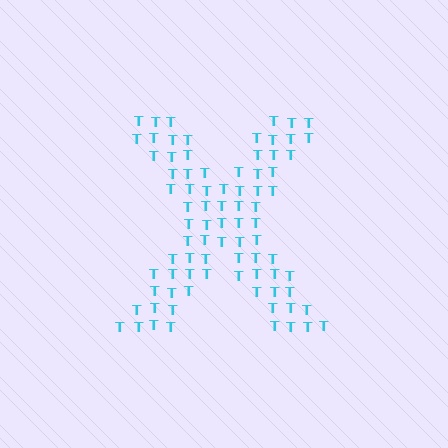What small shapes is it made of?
It is made of small letter T's.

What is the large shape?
The large shape is the letter X.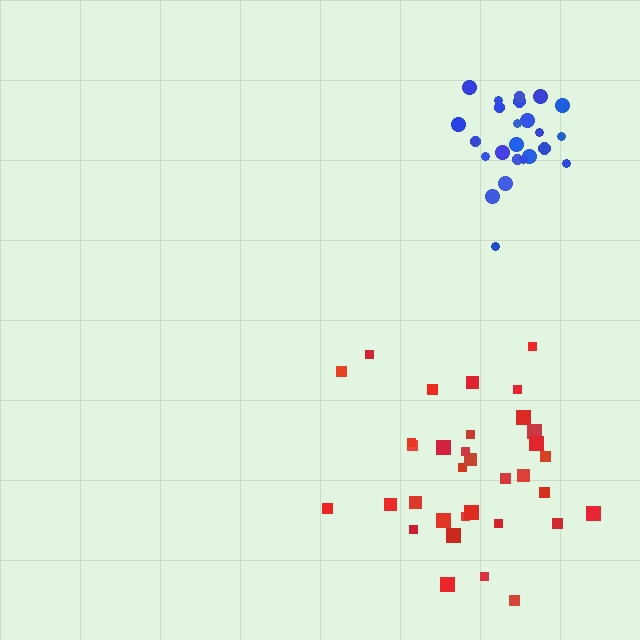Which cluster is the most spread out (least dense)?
Red.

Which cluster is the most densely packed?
Blue.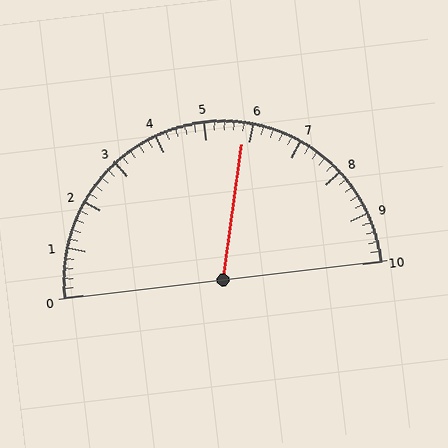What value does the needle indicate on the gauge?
The needle indicates approximately 5.8.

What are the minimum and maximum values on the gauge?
The gauge ranges from 0 to 10.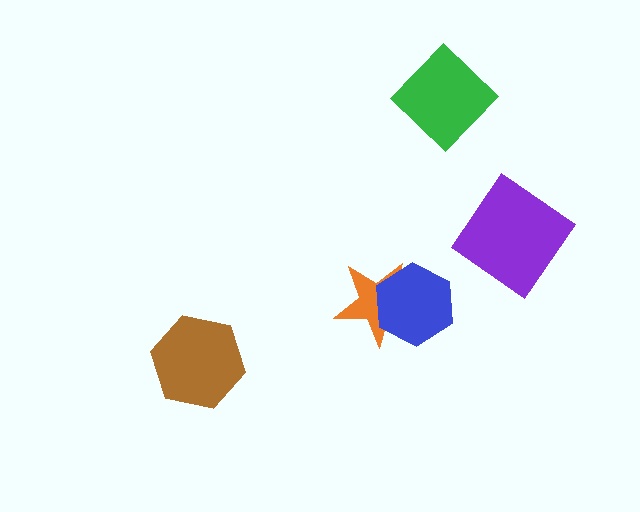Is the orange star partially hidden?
Yes, it is partially covered by another shape.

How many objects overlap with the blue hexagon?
1 object overlaps with the blue hexagon.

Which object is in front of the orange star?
The blue hexagon is in front of the orange star.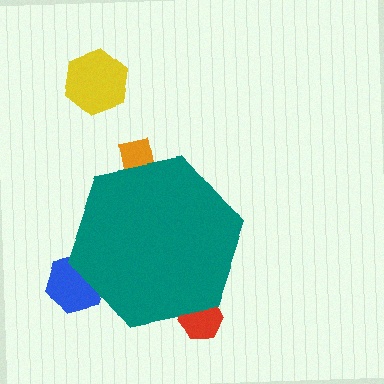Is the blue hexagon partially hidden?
Yes, the blue hexagon is partially hidden behind the teal hexagon.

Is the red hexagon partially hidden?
Yes, the red hexagon is partially hidden behind the teal hexagon.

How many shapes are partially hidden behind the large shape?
3 shapes are partially hidden.